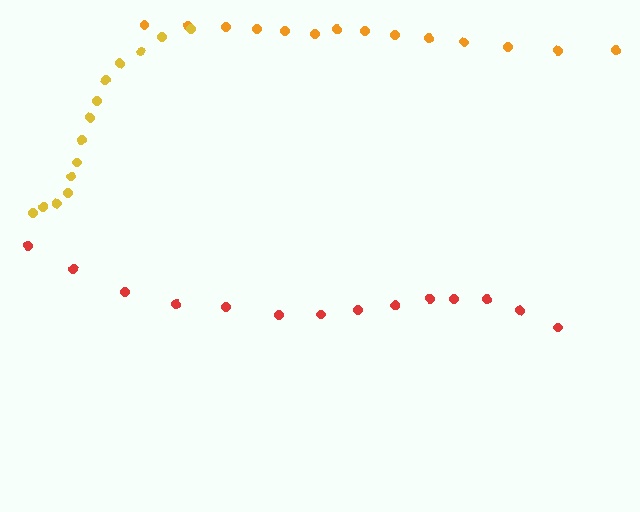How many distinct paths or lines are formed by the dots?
There are 3 distinct paths.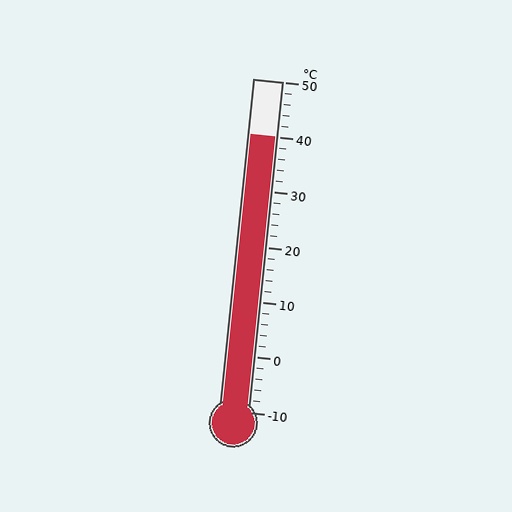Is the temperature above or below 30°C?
The temperature is above 30°C.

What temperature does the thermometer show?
The thermometer shows approximately 40°C.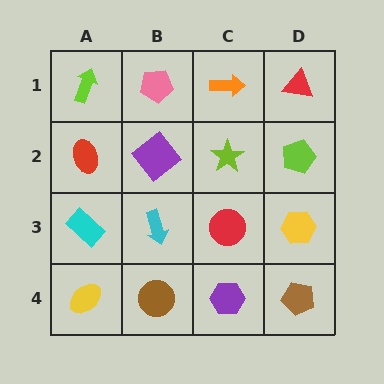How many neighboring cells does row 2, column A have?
3.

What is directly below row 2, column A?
A cyan rectangle.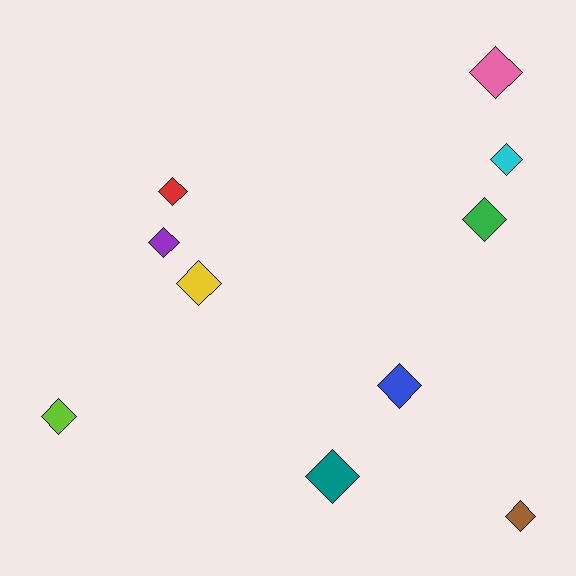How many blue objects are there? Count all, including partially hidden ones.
There is 1 blue object.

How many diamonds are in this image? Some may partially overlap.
There are 10 diamonds.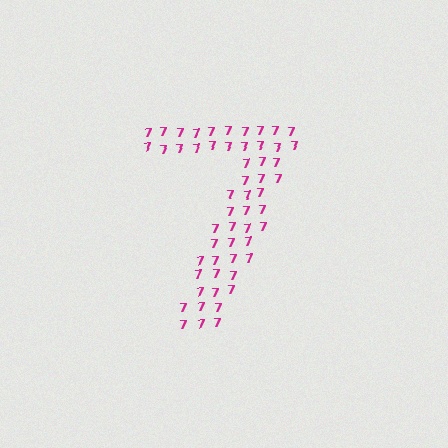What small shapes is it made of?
It is made of small digit 7's.